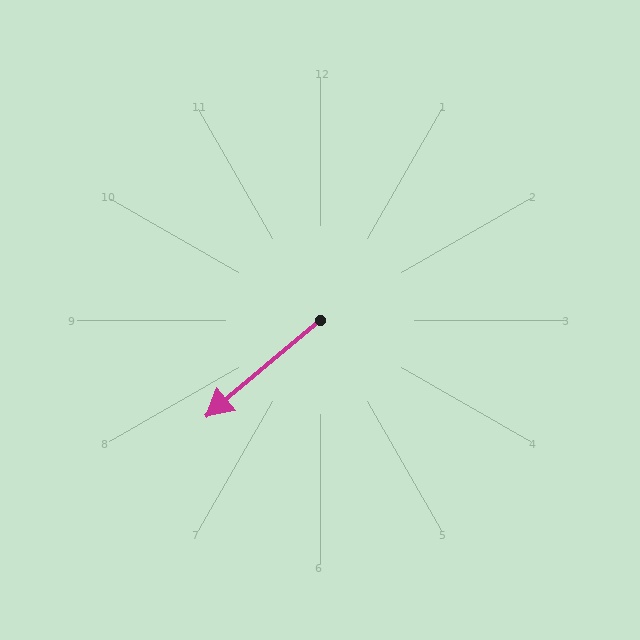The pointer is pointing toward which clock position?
Roughly 8 o'clock.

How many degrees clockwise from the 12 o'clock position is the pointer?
Approximately 230 degrees.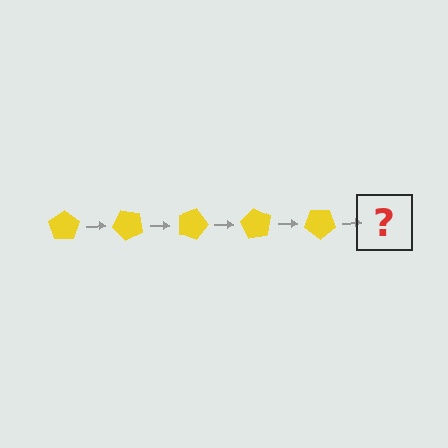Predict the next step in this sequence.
The next step is a yellow pentagon rotated 225 degrees.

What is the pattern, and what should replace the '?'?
The pattern is that the pentagon rotates 45 degrees each step. The '?' should be a yellow pentagon rotated 225 degrees.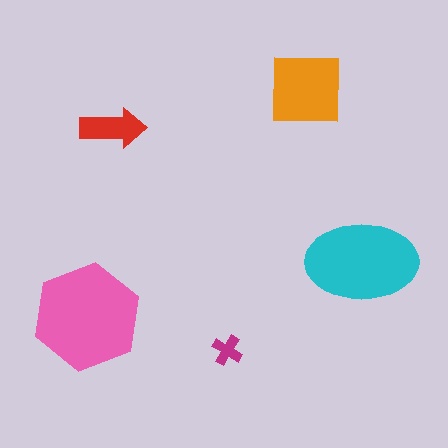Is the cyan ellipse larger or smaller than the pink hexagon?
Smaller.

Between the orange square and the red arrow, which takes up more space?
The orange square.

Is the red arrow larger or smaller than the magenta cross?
Larger.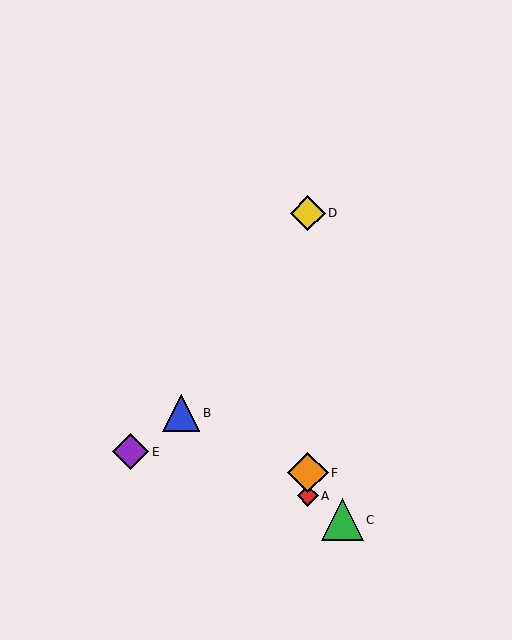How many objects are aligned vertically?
3 objects (A, D, F) are aligned vertically.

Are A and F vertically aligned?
Yes, both are at x≈308.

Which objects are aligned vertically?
Objects A, D, F are aligned vertically.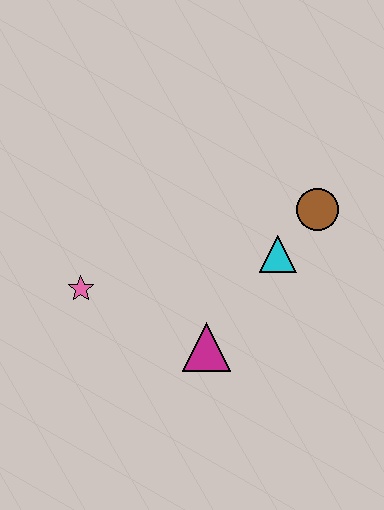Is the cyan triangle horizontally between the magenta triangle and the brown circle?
Yes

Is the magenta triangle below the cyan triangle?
Yes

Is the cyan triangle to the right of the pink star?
Yes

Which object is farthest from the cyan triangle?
The pink star is farthest from the cyan triangle.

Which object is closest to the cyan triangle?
The brown circle is closest to the cyan triangle.